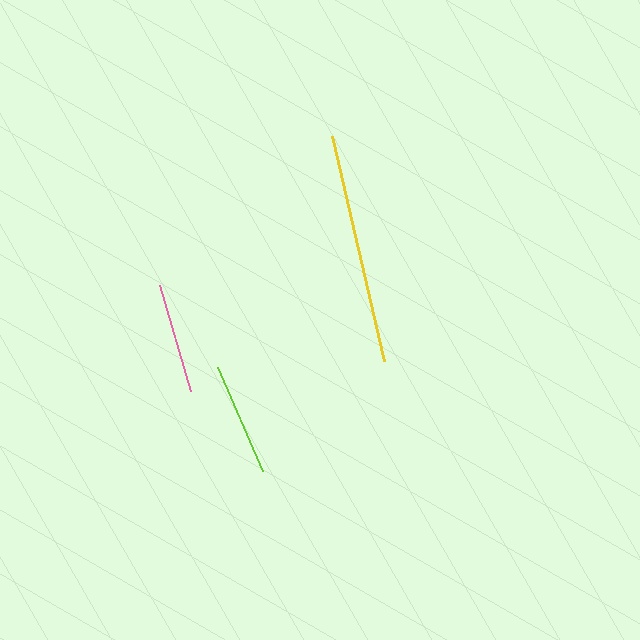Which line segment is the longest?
The yellow line is the longest at approximately 231 pixels.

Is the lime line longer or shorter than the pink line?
The lime line is longer than the pink line.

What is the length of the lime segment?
The lime segment is approximately 114 pixels long.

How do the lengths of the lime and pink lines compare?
The lime and pink lines are approximately the same length.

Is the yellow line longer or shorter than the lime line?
The yellow line is longer than the lime line.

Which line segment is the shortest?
The pink line is the shortest at approximately 111 pixels.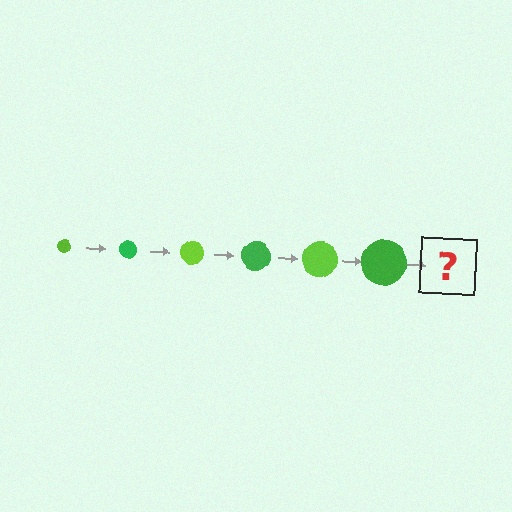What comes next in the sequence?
The next element should be a lime circle, larger than the previous one.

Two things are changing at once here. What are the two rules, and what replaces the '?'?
The two rules are that the circle grows larger each step and the color cycles through lime and green. The '?' should be a lime circle, larger than the previous one.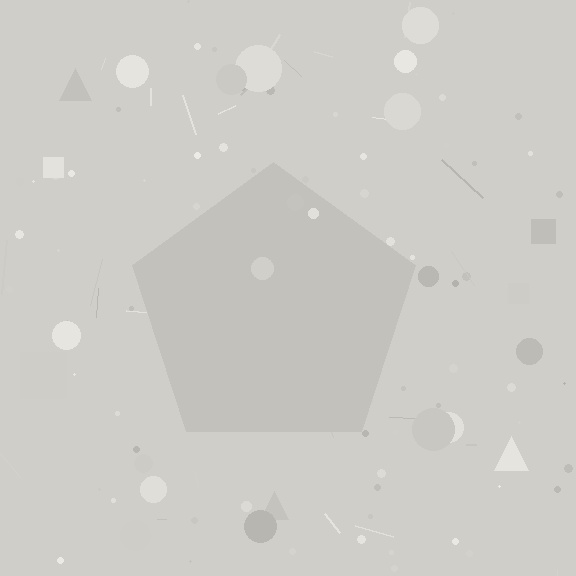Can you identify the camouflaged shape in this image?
The camouflaged shape is a pentagon.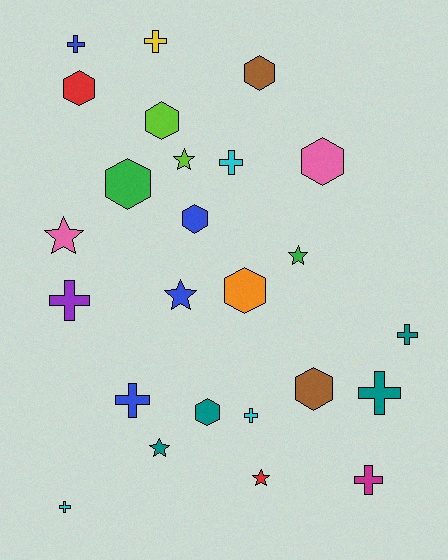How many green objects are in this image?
There are 2 green objects.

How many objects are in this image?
There are 25 objects.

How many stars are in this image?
There are 6 stars.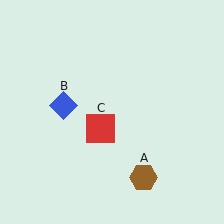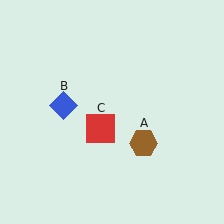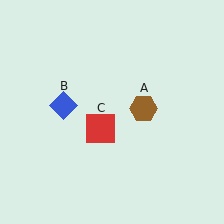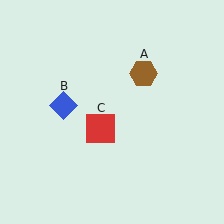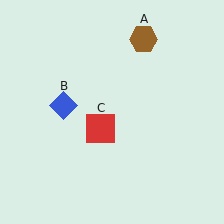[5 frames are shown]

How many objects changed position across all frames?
1 object changed position: brown hexagon (object A).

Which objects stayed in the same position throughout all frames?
Blue diamond (object B) and red square (object C) remained stationary.